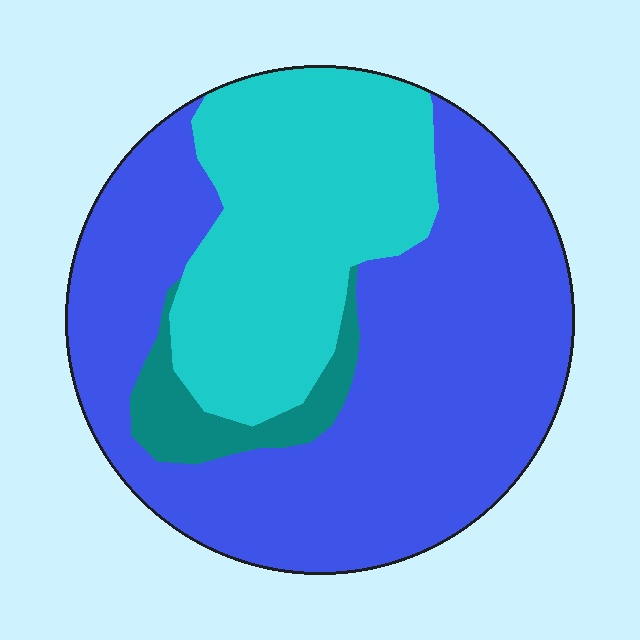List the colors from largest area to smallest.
From largest to smallest: blue, cyan, teal.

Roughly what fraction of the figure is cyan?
Cyan covers 32% of the figure.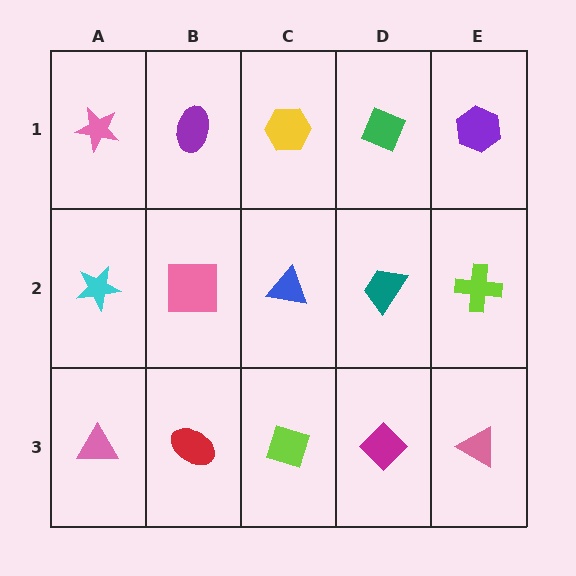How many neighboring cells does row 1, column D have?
3.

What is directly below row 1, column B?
A pink square.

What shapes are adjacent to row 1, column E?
A lime cross (row 2, column E), a green diamond (row 1, column D).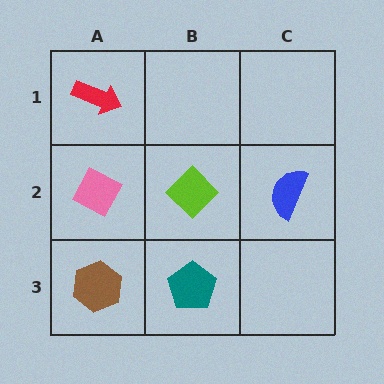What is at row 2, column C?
A blue semicircle.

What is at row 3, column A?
A brown hexagon.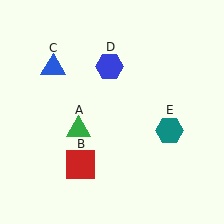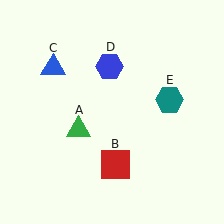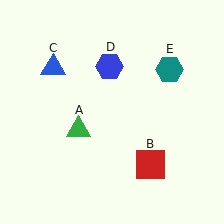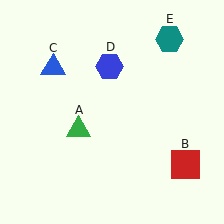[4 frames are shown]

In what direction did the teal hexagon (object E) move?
The teal hexagon (object E) moved up.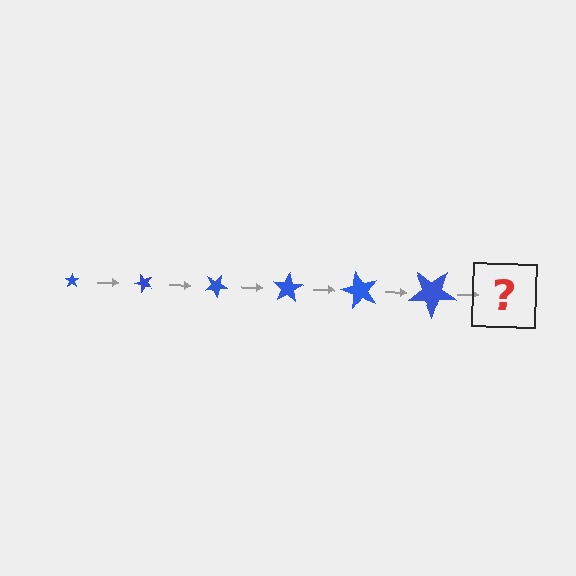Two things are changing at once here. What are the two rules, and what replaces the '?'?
The two rules are that the star grows larger each step and it rotates 50 degrees each step. The '?' should be a star, larger than the previous one and rotated 300 degrees from the start.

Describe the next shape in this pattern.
It should be a star, larger than the previous one and rotated 300 degrees from the start.